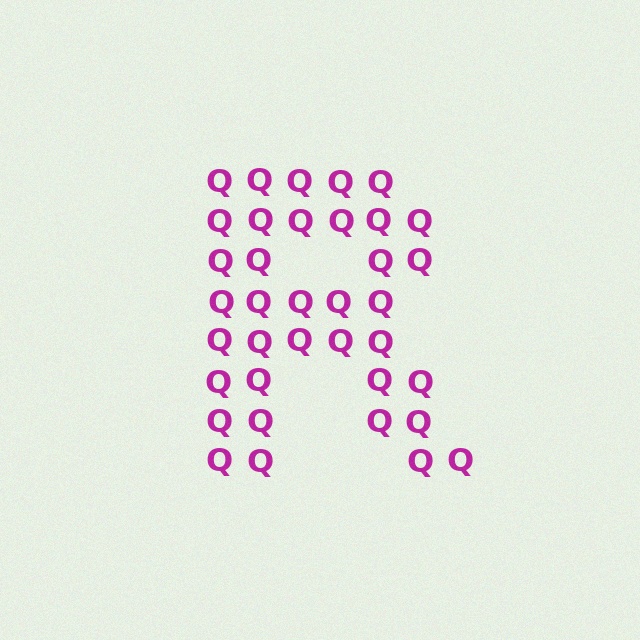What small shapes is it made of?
It is made of small letter Q's.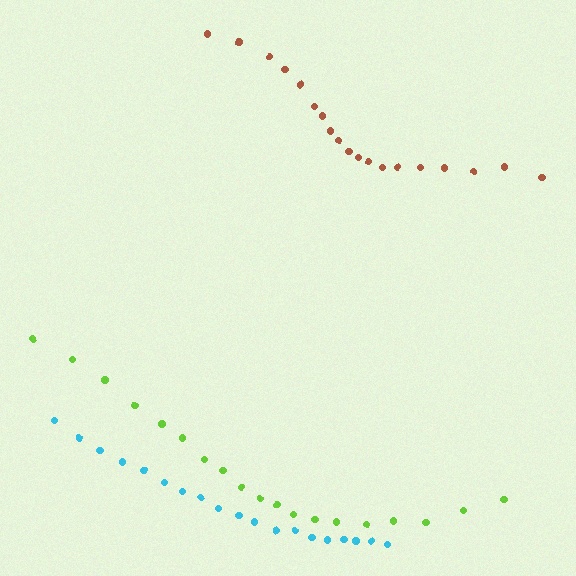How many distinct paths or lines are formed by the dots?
There are 3 distinct paths.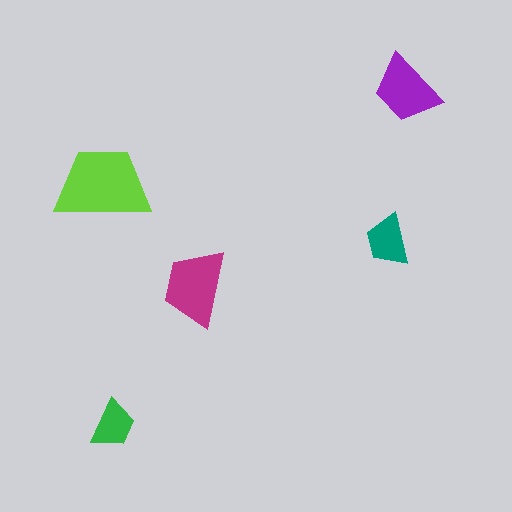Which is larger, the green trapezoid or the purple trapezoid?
The purple one.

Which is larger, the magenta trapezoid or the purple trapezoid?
The magenta one.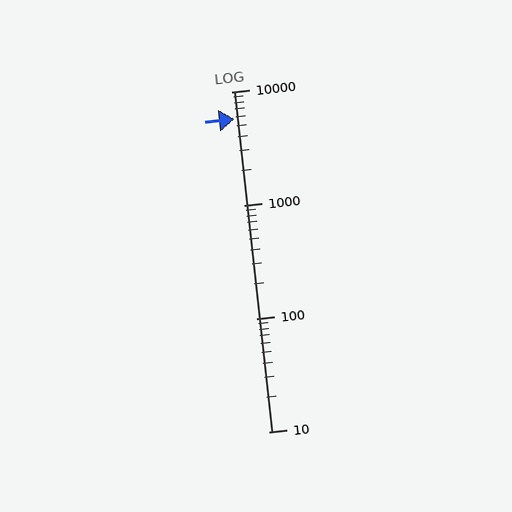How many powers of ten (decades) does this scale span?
The scale spans 3 decades, from 10 to 10000.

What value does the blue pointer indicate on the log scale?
The pointer indicates approximately 5700.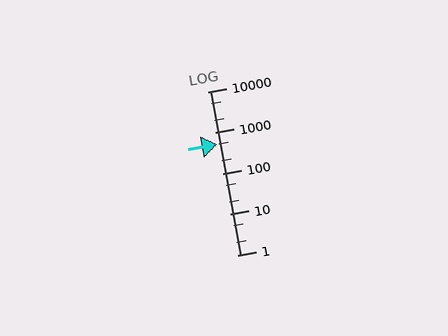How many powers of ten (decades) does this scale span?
The scale spans 4 decades, from 1 to 10000.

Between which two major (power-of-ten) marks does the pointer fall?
The pointer is between 100 and 1000.